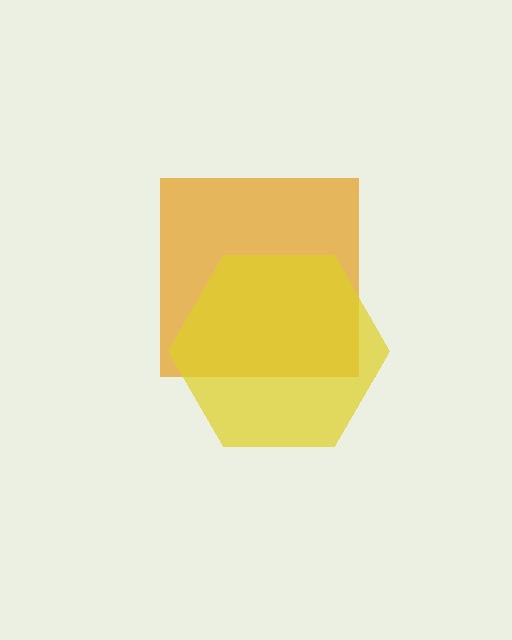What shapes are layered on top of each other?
The layered shapes are: an orange square, a yellow hexagon.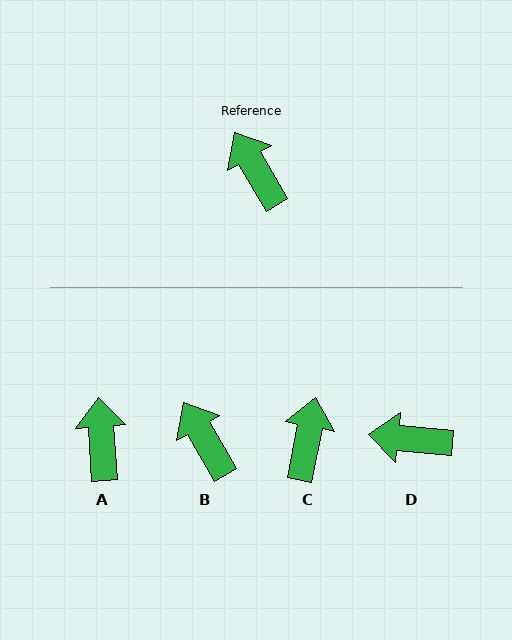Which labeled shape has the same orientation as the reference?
B.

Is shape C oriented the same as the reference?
No, it is off by about 41 degrees.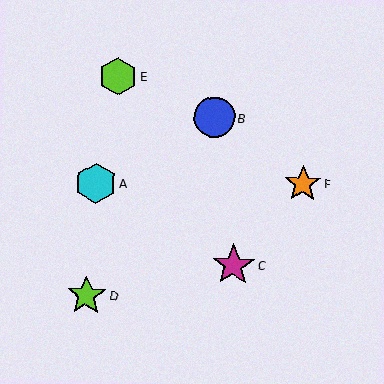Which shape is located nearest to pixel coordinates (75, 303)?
The lime star (labeled D) at (86, 296) is nearest to that location.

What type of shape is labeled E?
Shape E is a lime hexagon.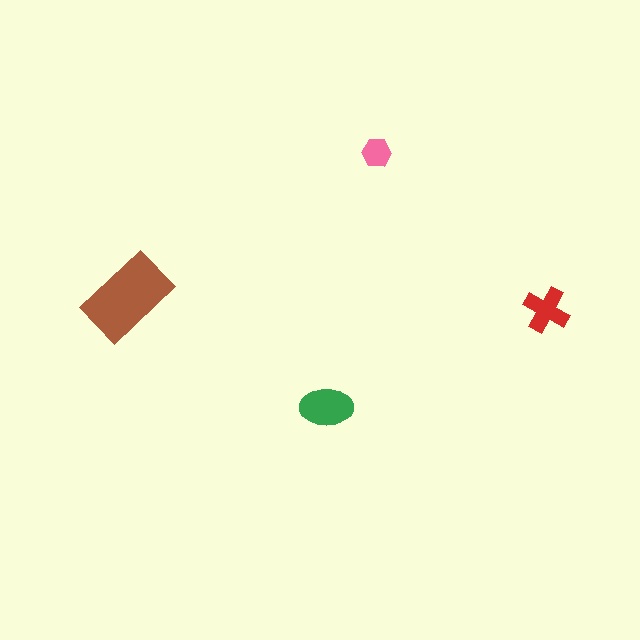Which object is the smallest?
The pink hexagon.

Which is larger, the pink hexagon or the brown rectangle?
The brown rectangle.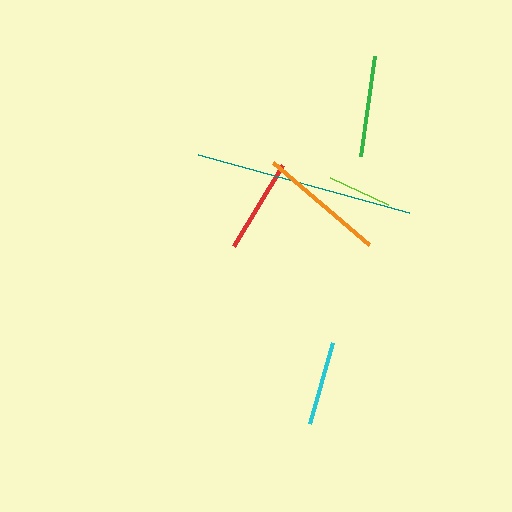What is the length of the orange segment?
The orange segment is approximately 126 pixels long.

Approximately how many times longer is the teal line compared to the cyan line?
The teal line is approximately 2.6 times the length of the cyan line.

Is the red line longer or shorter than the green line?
The green line is longer than the red line.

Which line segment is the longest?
The teal line is the longest at approximately 218 pixels.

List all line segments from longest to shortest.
From longest to shortest: teal, orange, green, red, cyan, lime.